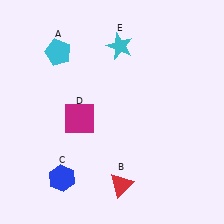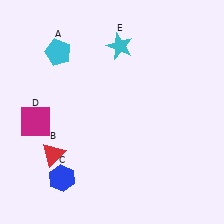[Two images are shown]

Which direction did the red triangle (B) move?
The red triangle (B) moved left.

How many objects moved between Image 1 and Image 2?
2 objects moved between the two images.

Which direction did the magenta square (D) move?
The magenta square (D) moved left.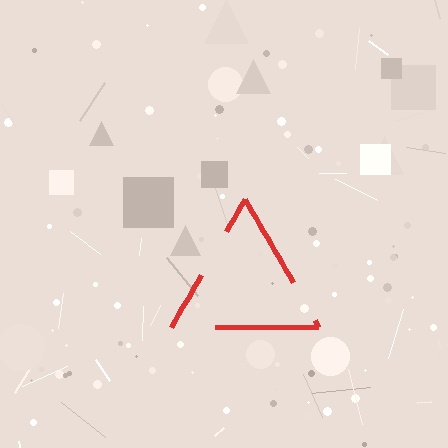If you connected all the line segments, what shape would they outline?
They would outline a triangle.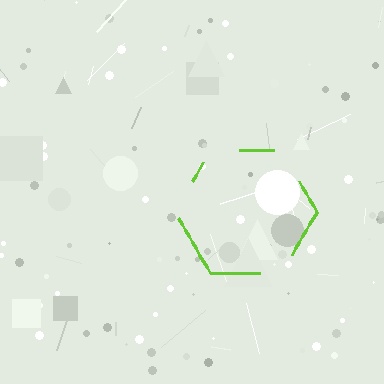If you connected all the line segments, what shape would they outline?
They would outline a hexagon.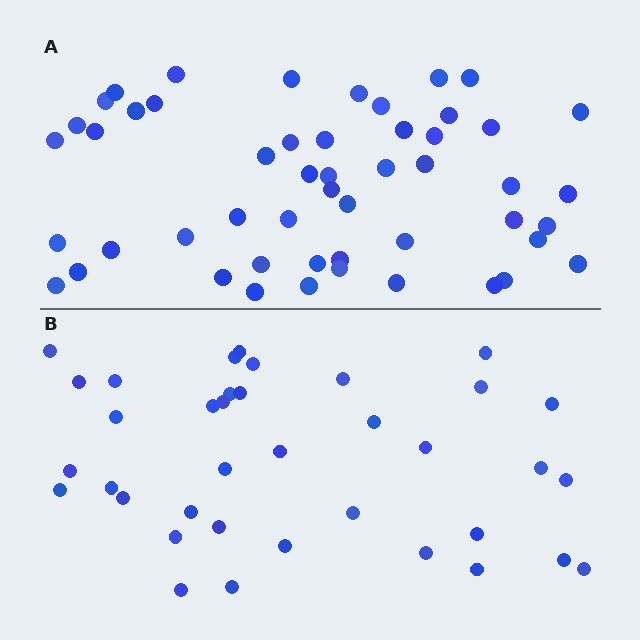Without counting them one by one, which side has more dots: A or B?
Region A (the top region) has more dots.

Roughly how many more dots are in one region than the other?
Region A has approximately 15 more dots than region B.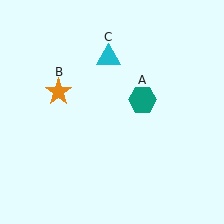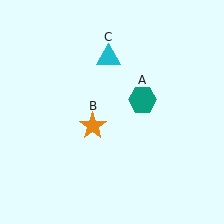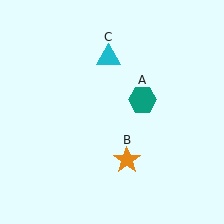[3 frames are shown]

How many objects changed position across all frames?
1 object changed position: orange star (object B).